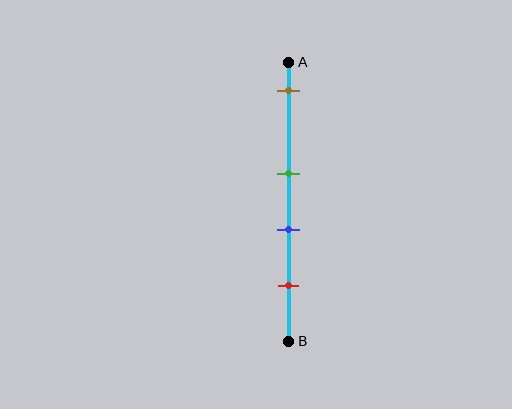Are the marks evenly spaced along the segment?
No, the marks are not evenly spaced.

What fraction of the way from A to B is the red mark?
The red mark is approximately 80% (0.8) of the way from A to B.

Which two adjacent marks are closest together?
The green and blue marks are the closest adjacent pair.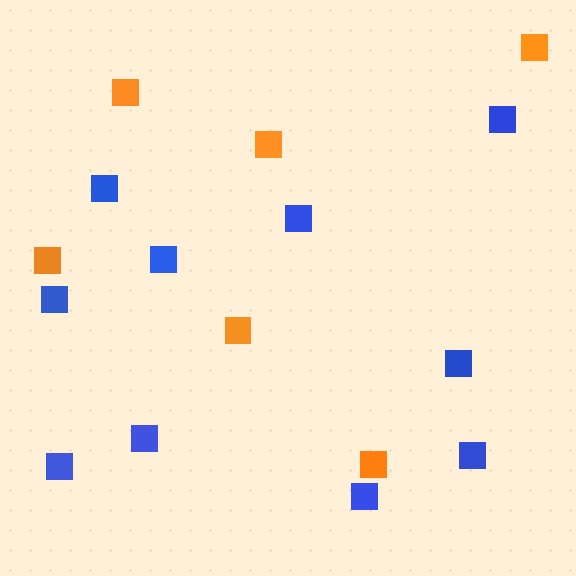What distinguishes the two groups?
There are 2 groups: one group of blue squares (10) and one group of orange squares (6).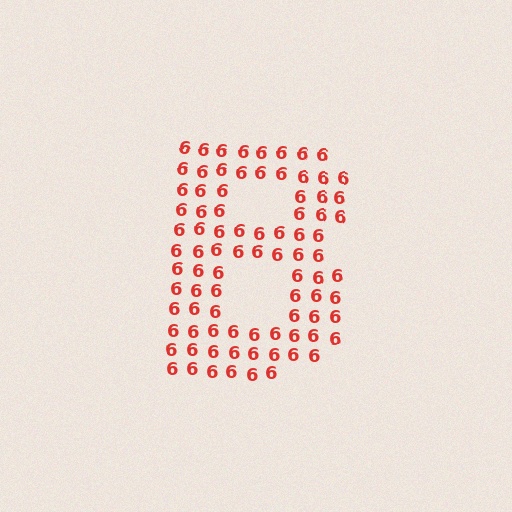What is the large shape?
The large shape is the letter B.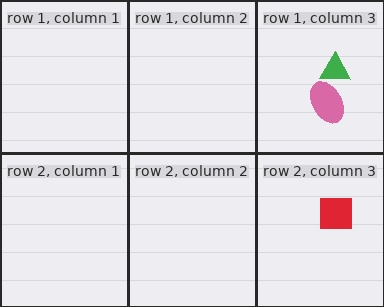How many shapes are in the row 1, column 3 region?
2.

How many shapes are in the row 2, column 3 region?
1.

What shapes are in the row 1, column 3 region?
The pink ellipse, the green triangle.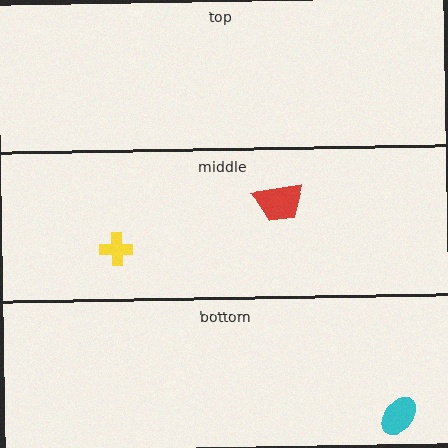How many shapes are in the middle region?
2.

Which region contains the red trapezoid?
The middle region.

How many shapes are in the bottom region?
1.